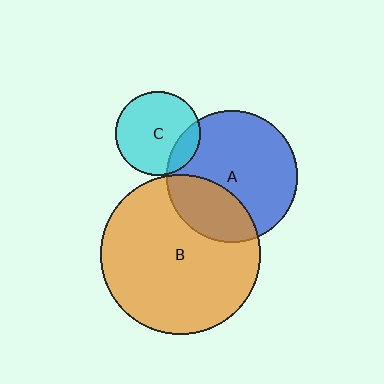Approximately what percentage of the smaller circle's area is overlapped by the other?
Approximately 20%.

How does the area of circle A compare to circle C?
Approximately 2.4 times.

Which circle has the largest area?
Circle B (orange).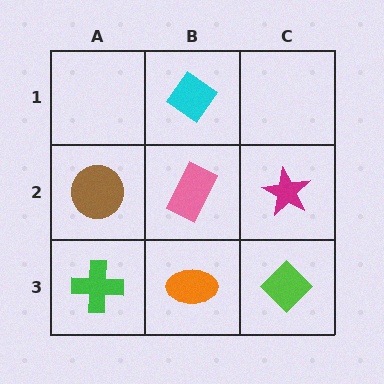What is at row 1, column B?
A cyan diamond.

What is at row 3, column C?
A lime diamond.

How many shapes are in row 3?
3 shapes.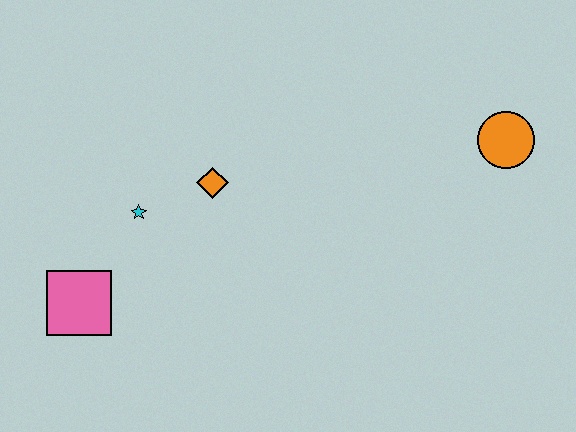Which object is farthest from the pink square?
The orange circle is farthest from the pink square.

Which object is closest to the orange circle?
The orange diamond is closest to the orange circle.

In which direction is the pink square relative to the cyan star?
The pink square is below the cyan star.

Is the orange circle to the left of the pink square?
No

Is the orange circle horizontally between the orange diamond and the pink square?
No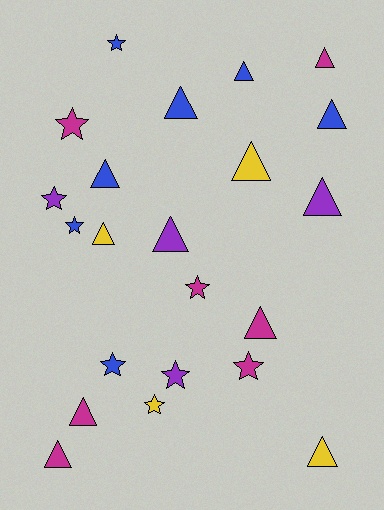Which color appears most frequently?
Magenta, with 7 objects.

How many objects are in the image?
There are 22 objects.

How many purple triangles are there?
There are 2 purple triangles.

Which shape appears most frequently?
Triangle, with 13 objects.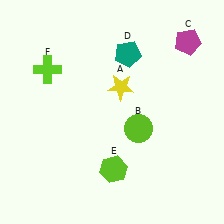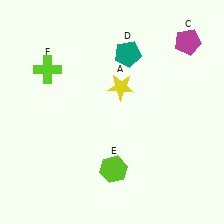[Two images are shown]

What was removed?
The lime circle (B) was removed in Image 2.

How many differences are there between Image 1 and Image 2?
There is 1 difference between the two images.